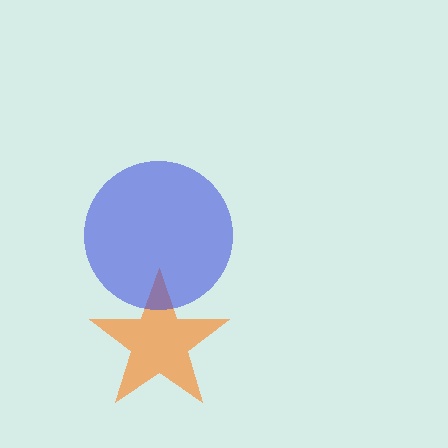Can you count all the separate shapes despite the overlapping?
Yes, there are 2 separate shapes.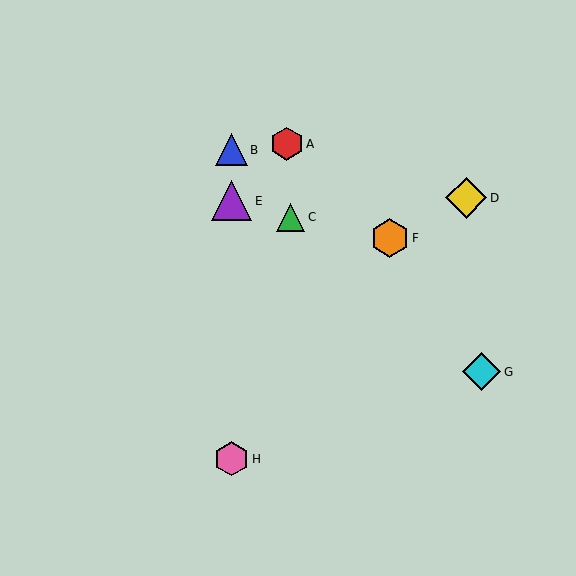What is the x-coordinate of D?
Object D is at x≈466.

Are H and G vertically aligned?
No, H is at x≈231 and G is at x≈482.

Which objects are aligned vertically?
Objects B, E, H are aligned vertically.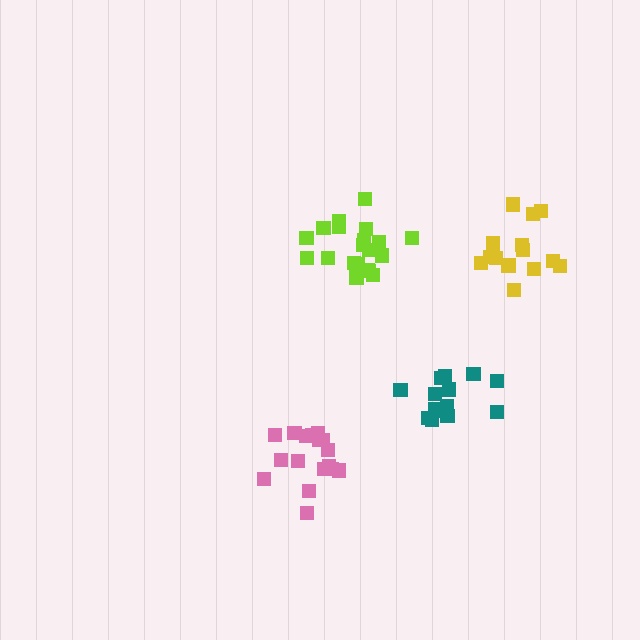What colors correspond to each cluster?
The clusters are colored: yellow, teal, pink, lime.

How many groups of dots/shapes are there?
There are 4 groups.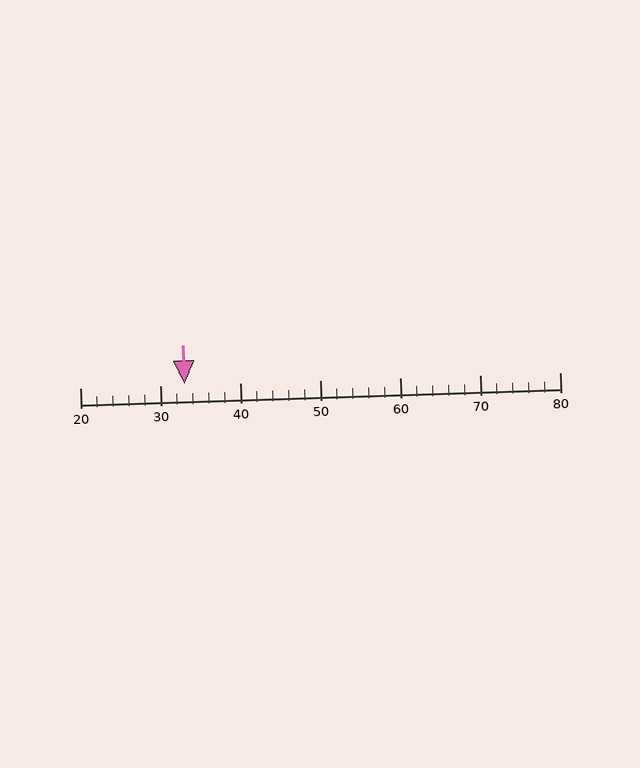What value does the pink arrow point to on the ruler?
The pink arrow points to approximately 33.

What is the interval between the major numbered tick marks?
The major tick marks are spaced 10 units apart.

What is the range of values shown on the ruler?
The ruler shows values from 20 to 80.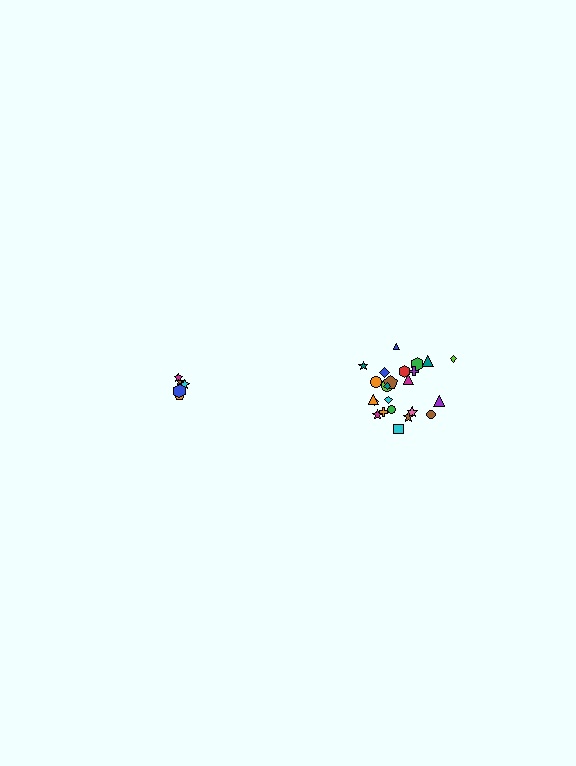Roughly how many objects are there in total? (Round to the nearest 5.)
Roughly 30 objects in total.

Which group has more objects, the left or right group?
The right group.